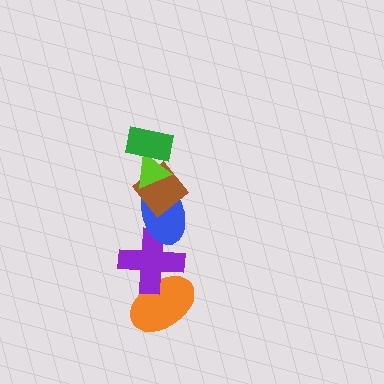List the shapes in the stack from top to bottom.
From top to bottom: the green rectangle, the lime triangle, the brown diamond, the blue ellipse, the purple cross, the orange ellipse.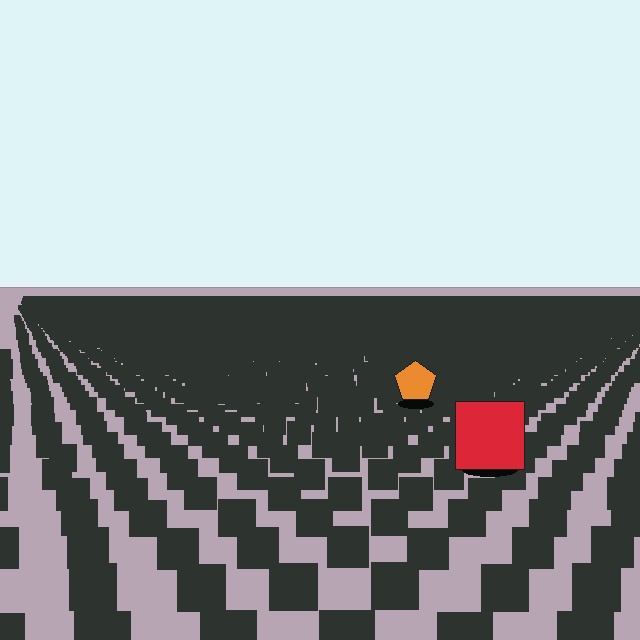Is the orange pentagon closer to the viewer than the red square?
No. The red square is closer — you can tell from the texture gradient: the ground texture is coarser near it.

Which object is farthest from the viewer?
The orange pentagon is farthest from the viewer. It appears smaller and the ground texture around it is denser.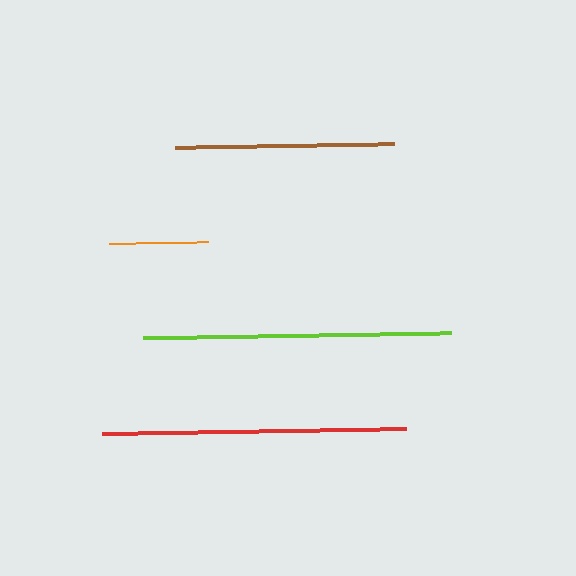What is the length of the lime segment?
The lime segment is approximately 308 pixels long.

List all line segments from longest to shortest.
From longest to shortest: lime, red, brown, orange.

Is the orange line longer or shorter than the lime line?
The lime line is longer than the orange line.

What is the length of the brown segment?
The brown segment is approximately 220 pixels long.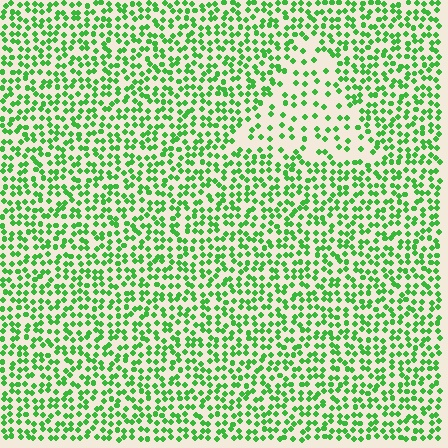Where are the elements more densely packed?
The elements are more densely packed outside the triangle boundary.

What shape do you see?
I see a triangle.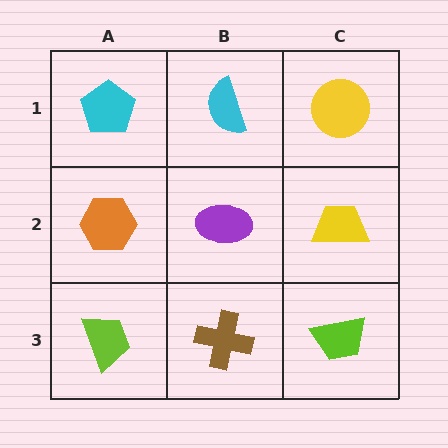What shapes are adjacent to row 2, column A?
A cyan pentagon (row 1, column A), a lime trapezoid (row 3, column A), a purple ellipse (row 2, column B).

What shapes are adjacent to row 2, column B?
A cyan semicircle (row 1, column B), a brown cross (row 3, column B), an orange hexagon (row 2, column A), a yellow trapezoid (row 2, column C).